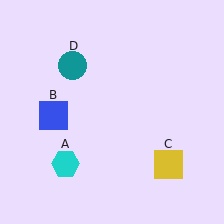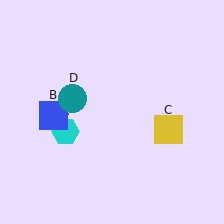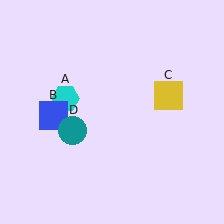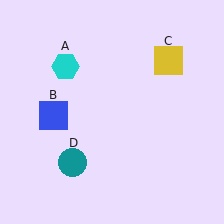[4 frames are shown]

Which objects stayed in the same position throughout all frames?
Blue square (object B) remained stationary.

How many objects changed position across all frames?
3 objects changed position: cyan hexagon (object A), yellow square (object C), teal circle (object D).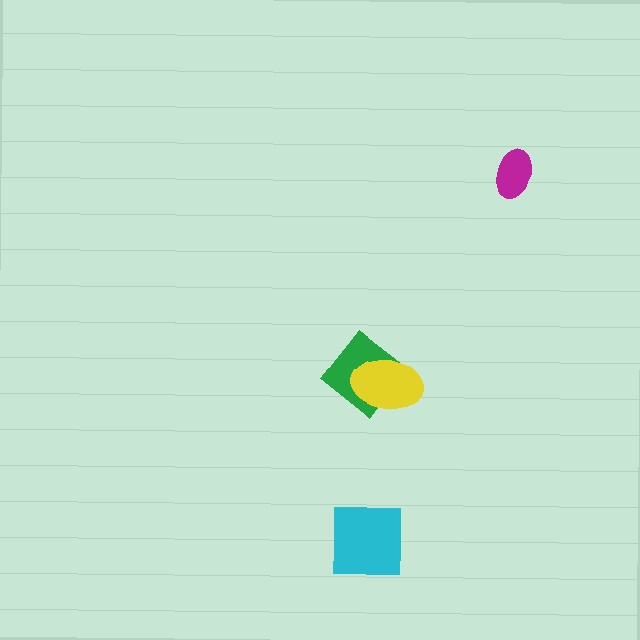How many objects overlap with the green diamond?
1 object overlaps with the green diamond.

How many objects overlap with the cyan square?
0 objects overlap with the cyan square.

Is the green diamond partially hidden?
Yes, it is partially covered by another shape.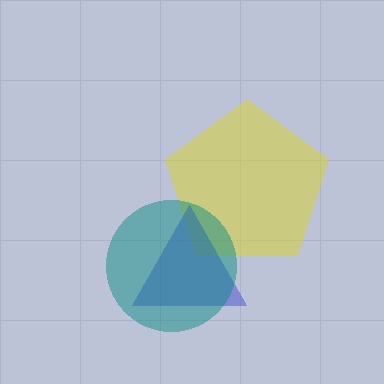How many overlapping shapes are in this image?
There are 3 overlapping shapes in the image.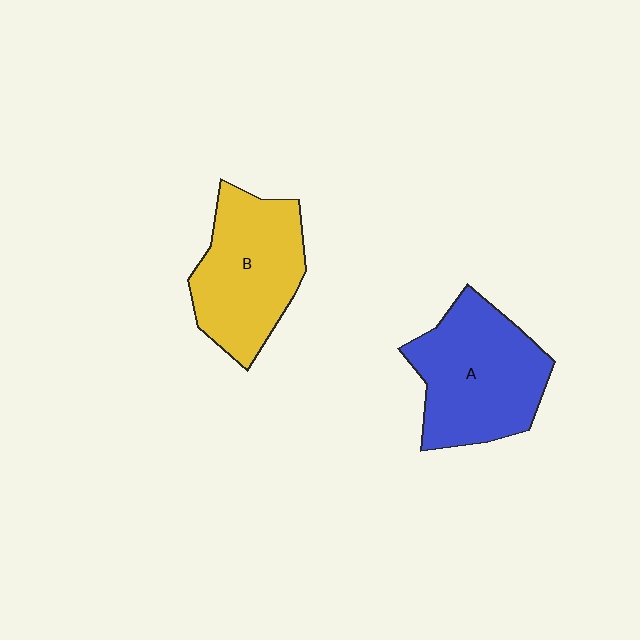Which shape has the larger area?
Shape A (blue).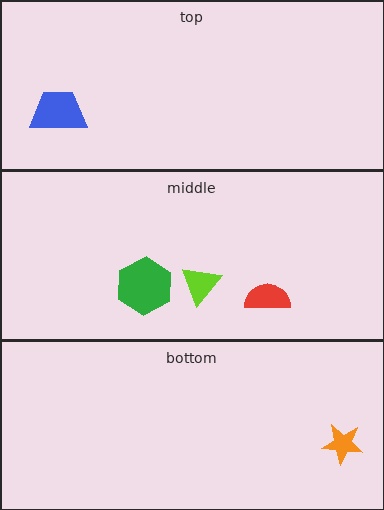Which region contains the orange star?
The bottom region.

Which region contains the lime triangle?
The middle region.